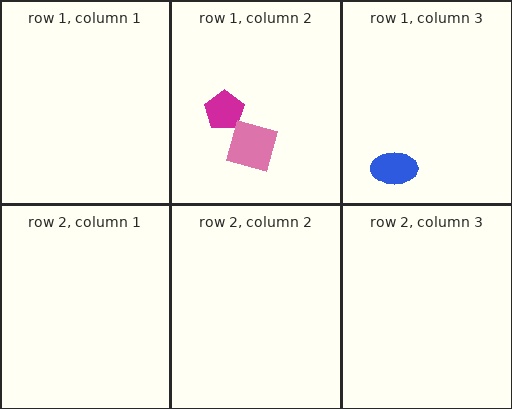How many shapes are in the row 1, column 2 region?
2.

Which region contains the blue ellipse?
The row 1, column 3 region.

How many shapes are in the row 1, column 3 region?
1.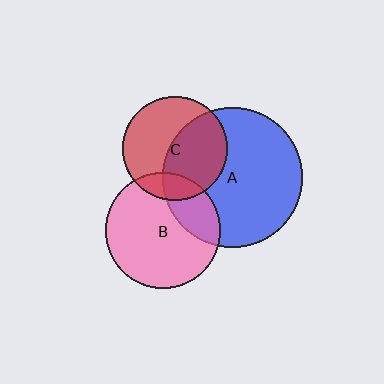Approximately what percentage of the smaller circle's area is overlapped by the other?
Approximately 25%.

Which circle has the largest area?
Circle A (blue).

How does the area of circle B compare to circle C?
Approximately 1.2 times.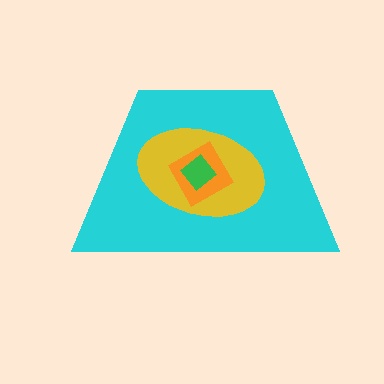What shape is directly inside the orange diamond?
The green diamond.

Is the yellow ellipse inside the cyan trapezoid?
Yes.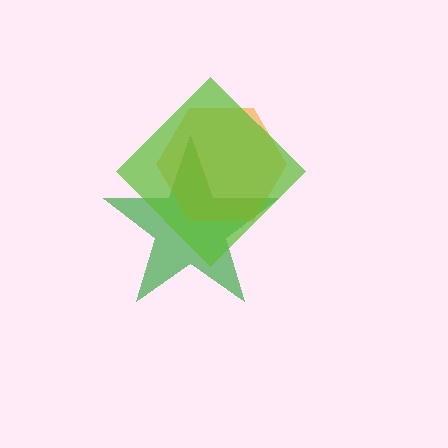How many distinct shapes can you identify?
There are 3 distinct shapes: a green star, an orange hexagon, a lime diamond.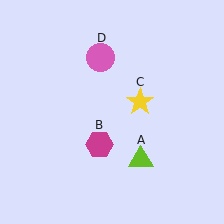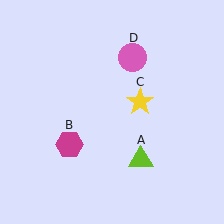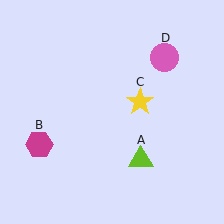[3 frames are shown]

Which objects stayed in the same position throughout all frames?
Lime triangle (object A) and yellow star (object C) remained stationary.